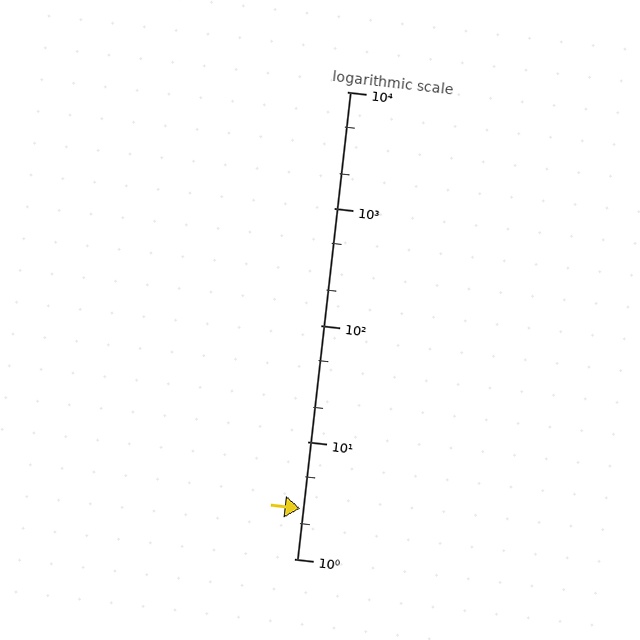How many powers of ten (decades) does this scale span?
The scale spans 4 decades, from 1 to 10000.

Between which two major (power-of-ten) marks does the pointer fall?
The pointer is between 1 and 10.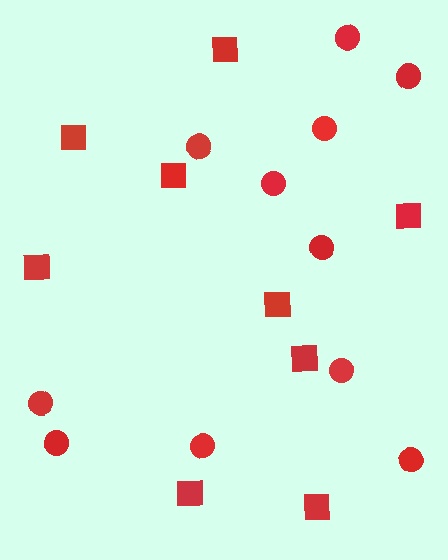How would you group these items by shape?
There are 2 groups: one group of circles (11) and one group of squares (9).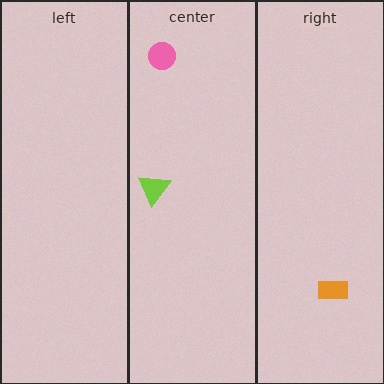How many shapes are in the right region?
1.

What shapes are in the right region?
The orange rectangle.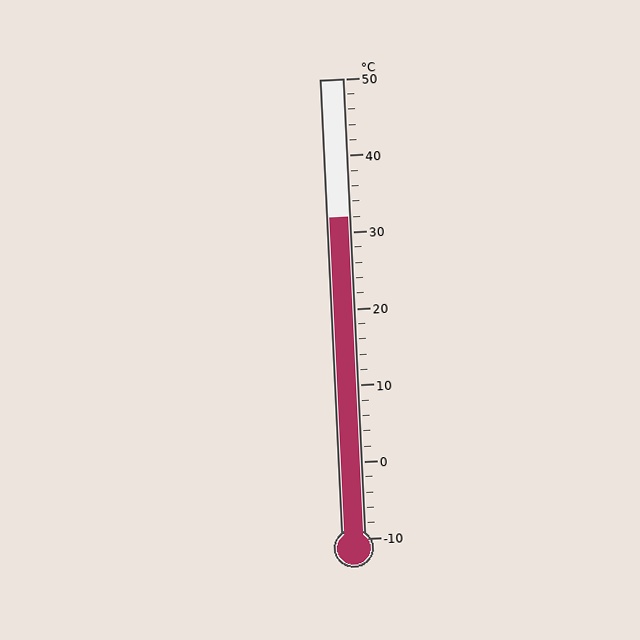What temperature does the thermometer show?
The thermometer shows approximately 32°C.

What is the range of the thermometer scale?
The thermometer scale ranges from -10°C to 50°C.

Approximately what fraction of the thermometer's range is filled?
The thermometer is filled to approximately 70% of its range.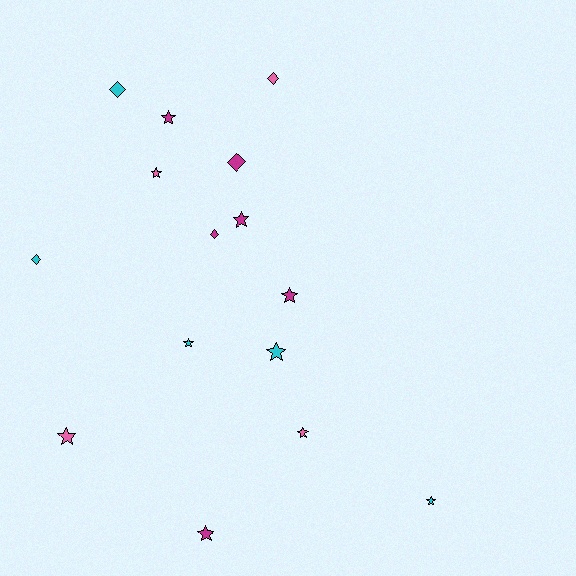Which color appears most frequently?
Magenta, with 6 objects.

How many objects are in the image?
There are 15 objects.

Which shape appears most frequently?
Star, with 10 objects.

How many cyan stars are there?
There are 3 cyan stars.